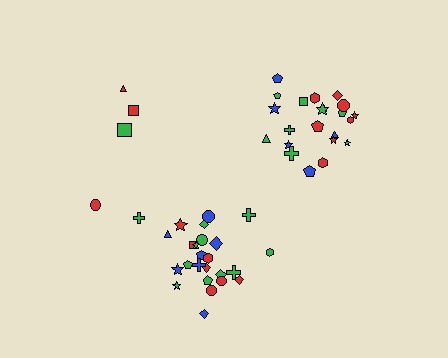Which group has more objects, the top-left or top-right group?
The top-right group.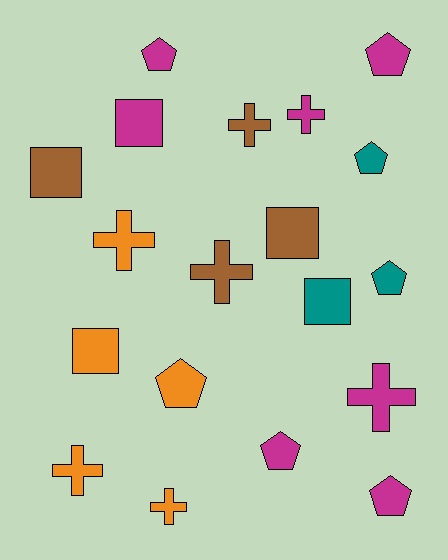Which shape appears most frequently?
Pentagon, with 7 objects.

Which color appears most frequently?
Magenta, with 7 objects.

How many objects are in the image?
There are 19 objects.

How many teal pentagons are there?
There are 2 teal pentagons.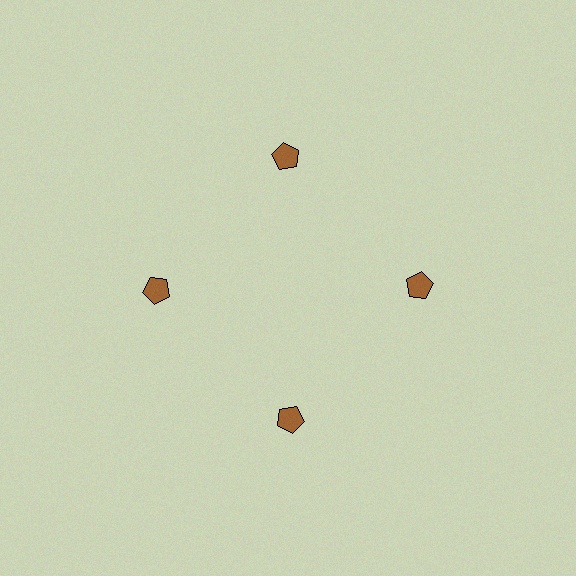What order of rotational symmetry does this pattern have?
This pattern has 4-fold rotational symmetry.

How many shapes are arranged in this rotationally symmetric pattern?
There are 4 shapes, arranged in 4 groups of 1.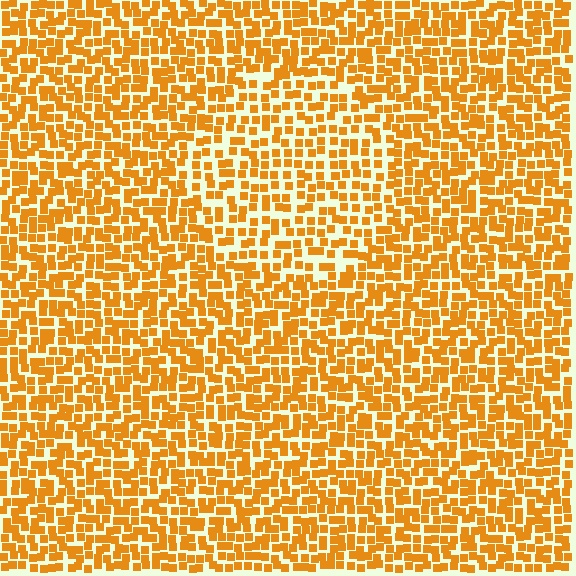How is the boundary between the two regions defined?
The boundary is defined by a change in element density (approximately 1.5x ratio). All elements are the same color, size, and shape.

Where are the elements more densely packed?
The elements are more densely packed outside the circle boundary.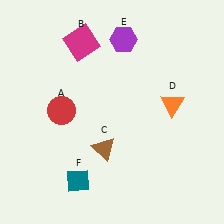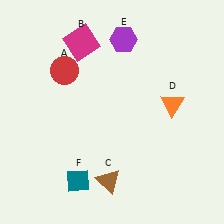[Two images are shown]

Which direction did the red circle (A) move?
The red circle (A) moved up.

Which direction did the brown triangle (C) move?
The brown triangle (C) moved down.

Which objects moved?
The objects that moved are: the red circle (A), the brown triangle (C).